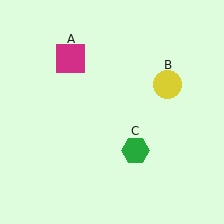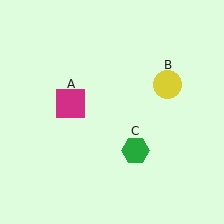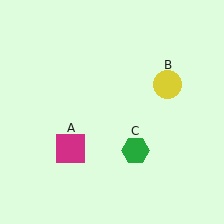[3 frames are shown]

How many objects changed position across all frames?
1 object changed position: magenta square (object A).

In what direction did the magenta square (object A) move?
The magenta square (object A) moved down.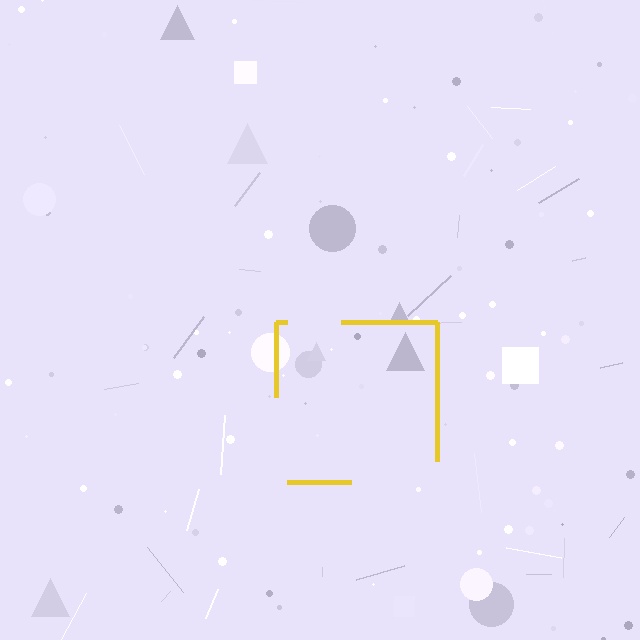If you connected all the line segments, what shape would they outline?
They would outline a square.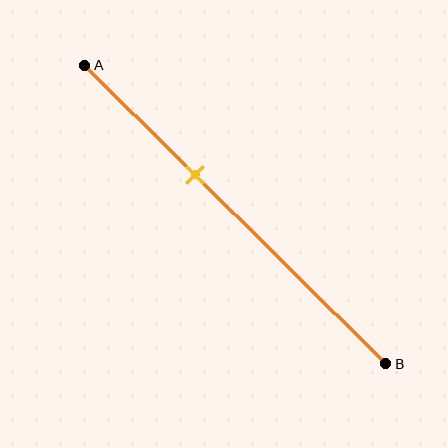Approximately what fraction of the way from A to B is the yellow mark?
The yellow mark is approximately 35% of the way from A to B.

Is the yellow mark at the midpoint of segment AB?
No, the mark is at about 35% from A, not at the 50% midpoint.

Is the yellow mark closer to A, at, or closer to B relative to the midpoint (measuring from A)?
The yellow mark is closer to point A than the midpoint of segment AB.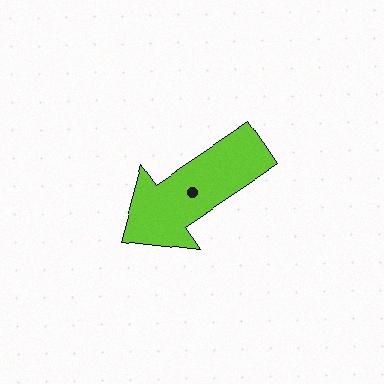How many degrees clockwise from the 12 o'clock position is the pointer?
Approximately 236 degrees.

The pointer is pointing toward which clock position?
Roughly 8 o'clock.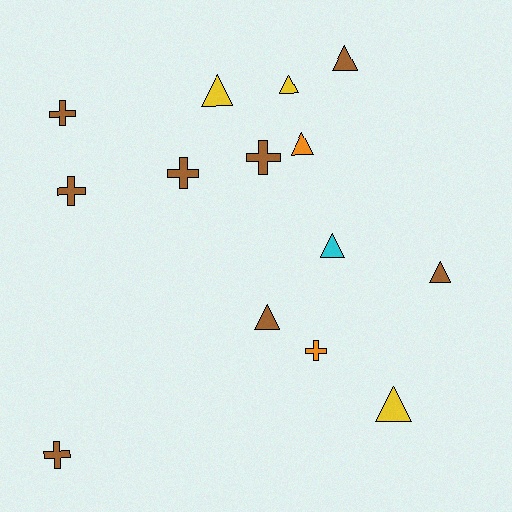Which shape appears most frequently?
Triangle, with 8 objects.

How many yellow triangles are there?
There are 3 yellow triangles.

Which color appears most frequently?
Brown, with 8 objects.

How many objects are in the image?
There are 14 objects.